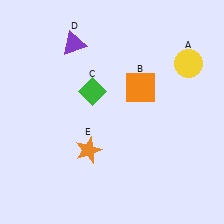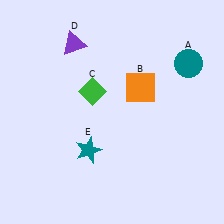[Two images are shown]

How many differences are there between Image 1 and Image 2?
There are 2 differences between the two images.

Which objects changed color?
A changed from yellow to teal. E changed from orange to teal.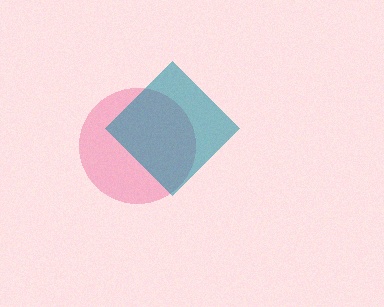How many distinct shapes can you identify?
There are 2 distinct shapes: a pink circle, a teal diamond.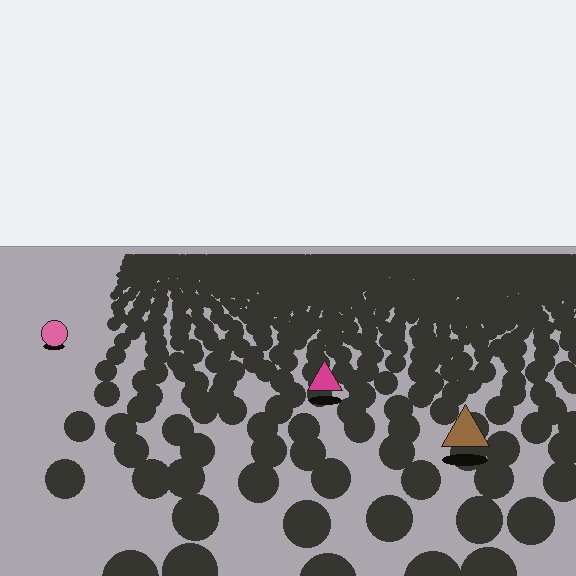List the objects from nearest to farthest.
From nearest to farthest: the brown triangle, the magenta triangle, the pink circle.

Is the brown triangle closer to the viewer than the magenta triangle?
Yes. The brown triangle is closer — you can tell from the texture gradient: the ground texture is coarser near it.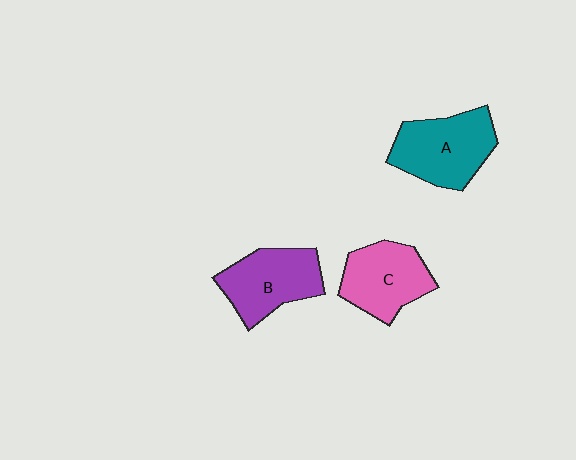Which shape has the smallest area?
Shape C (pink).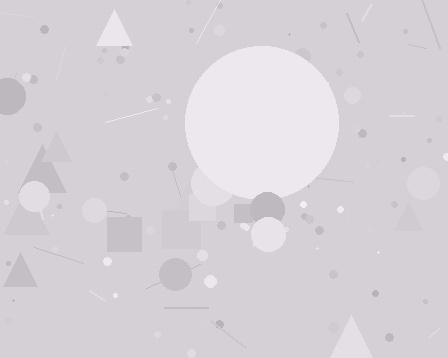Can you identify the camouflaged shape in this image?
The camouflaged shape is a circle.